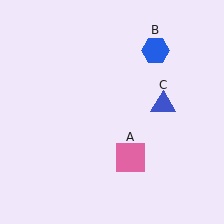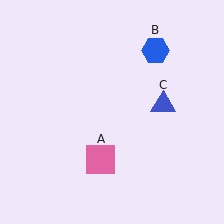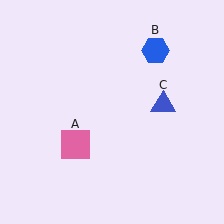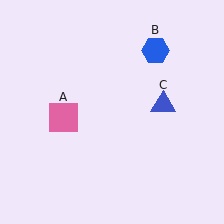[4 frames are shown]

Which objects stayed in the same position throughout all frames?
Blue hexagon (object B) and blue triangle (object C) remained stationary.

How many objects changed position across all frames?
1 object changed position: pink square (object A).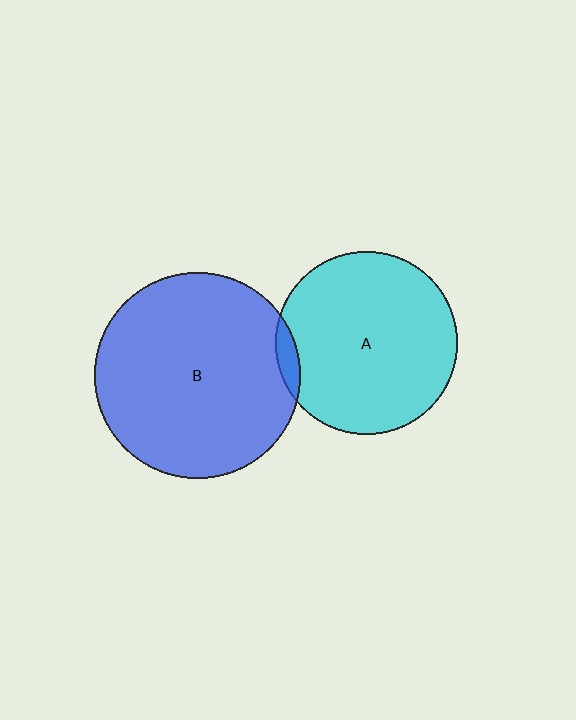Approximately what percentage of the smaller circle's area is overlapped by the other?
Approximately 5%.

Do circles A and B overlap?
Yes.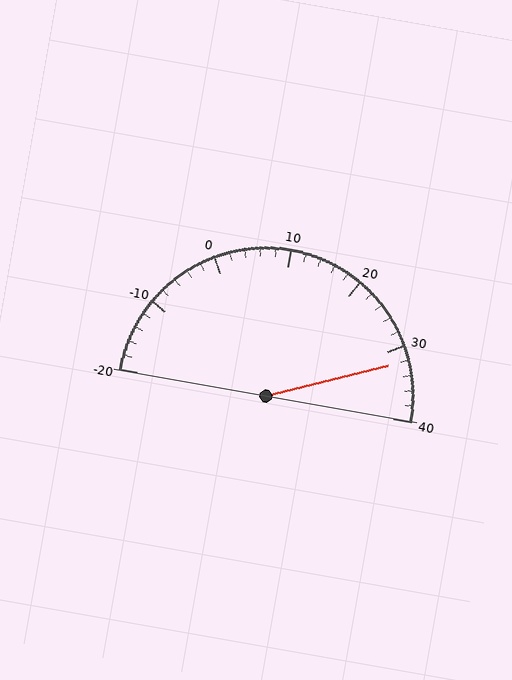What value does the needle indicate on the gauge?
The needle indicates approximately 32.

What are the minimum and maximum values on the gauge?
The gauge ranges from -20 to 40.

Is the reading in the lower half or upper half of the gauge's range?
The reading is in the upper half of the range (-20 to 40).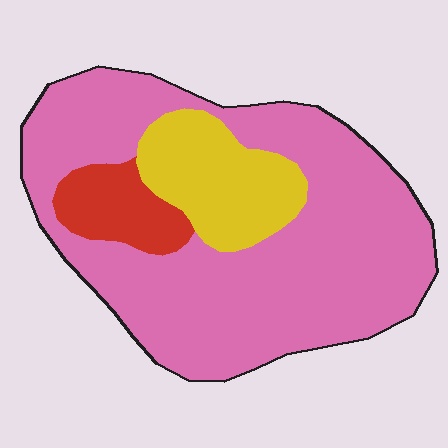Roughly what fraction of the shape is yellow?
Yellow takes up about one sixth (1/6) of the shape.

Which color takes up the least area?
Red, at roughly 10%.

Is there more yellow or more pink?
Pink.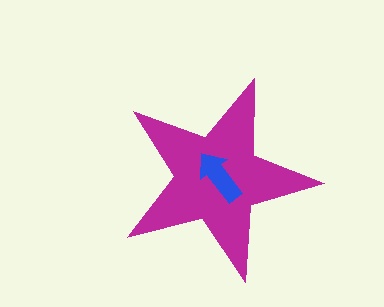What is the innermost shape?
The blue arrow.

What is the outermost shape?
The magenta star.